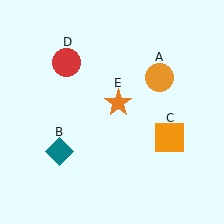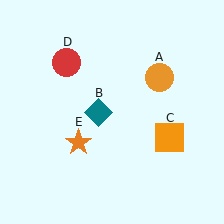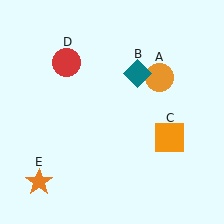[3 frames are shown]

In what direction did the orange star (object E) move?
The orange star (object E) moved down and to the left.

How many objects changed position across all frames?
2 objects changed position: teal diamond (object B), orange star (object E).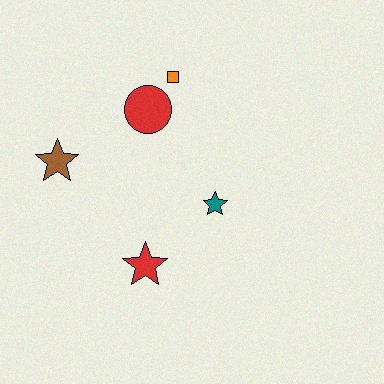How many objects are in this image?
There are 5 objects.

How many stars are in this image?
There are 3 stars.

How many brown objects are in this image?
There is 1 brown object.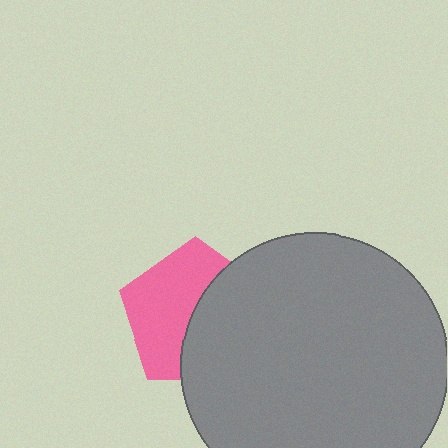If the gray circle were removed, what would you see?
You would see the complete pink pentagon.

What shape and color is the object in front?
The object in front is a gray circle.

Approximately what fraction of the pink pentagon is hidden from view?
Roughly 47% of the pink pentagon is hidden behind the gray circle.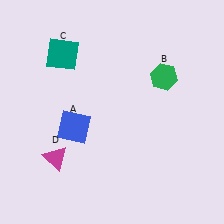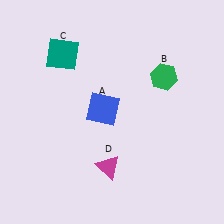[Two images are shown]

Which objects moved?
The objects that moved are: the blue square (A), the magenta triangle (D).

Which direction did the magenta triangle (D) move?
The magenta triangle (D) moved right.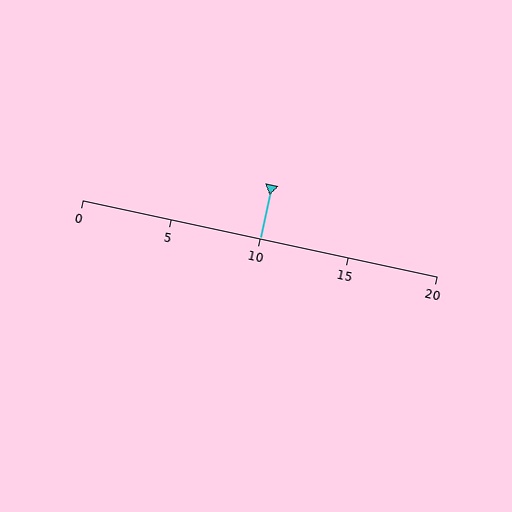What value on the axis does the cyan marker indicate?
The marker indicates approximately 10.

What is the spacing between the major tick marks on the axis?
The major ticks are spaced 5 apart.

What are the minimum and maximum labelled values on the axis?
The axis runs from 0 to 20.